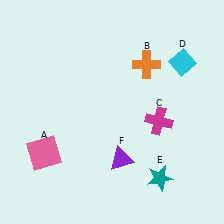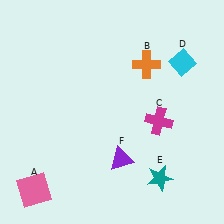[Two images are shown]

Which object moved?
The pink square (A) moved down.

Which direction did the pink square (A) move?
The pink square (A) moved down.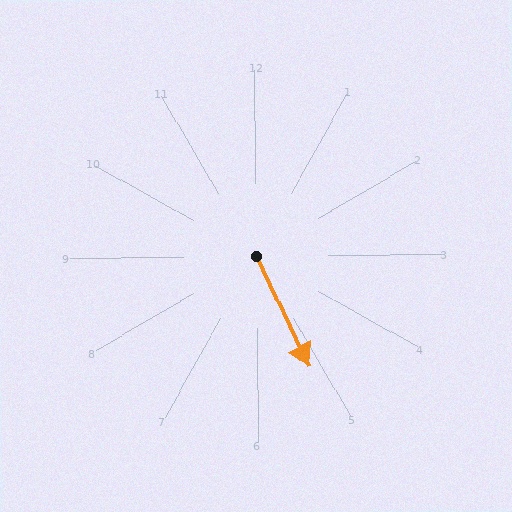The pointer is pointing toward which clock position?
Roughly 5 o'clock.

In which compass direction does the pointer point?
Southeast.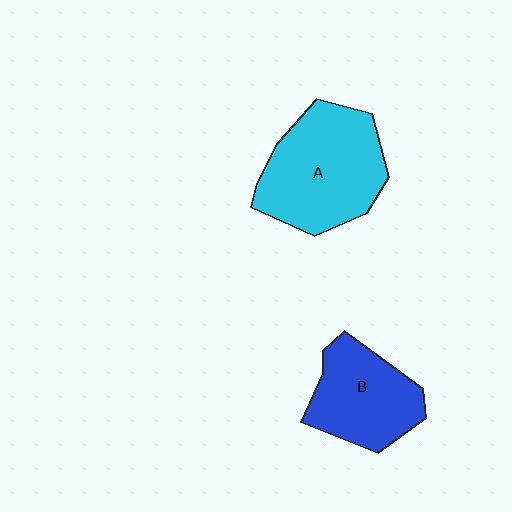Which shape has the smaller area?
Shape B (blue).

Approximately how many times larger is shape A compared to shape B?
Approximately 1.4 times.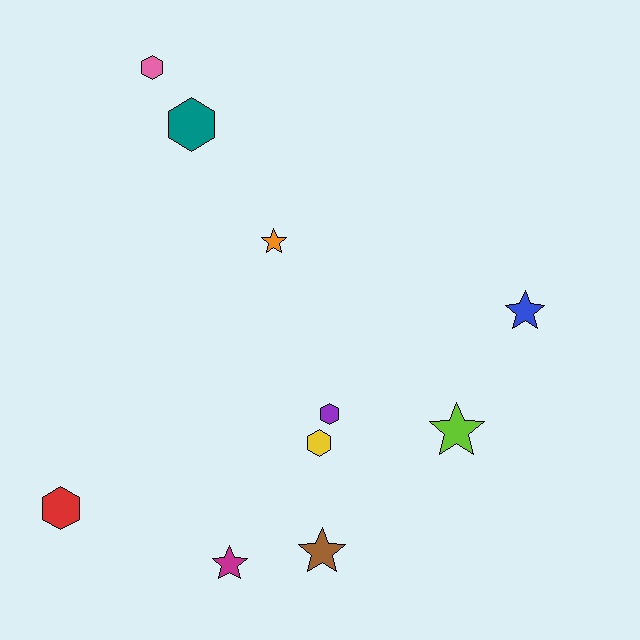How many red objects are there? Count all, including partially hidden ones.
There is 1 red object.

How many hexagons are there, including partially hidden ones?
There are 5 hexagons.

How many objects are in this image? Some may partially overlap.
There are 10 objects.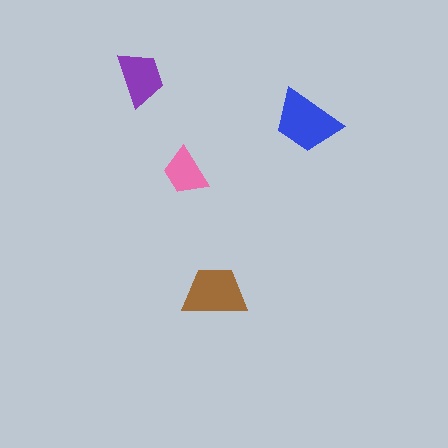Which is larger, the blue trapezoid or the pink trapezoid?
The blue one.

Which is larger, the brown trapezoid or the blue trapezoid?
The blue one.